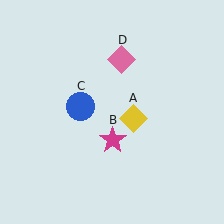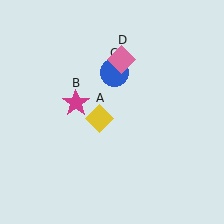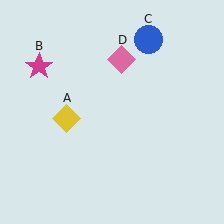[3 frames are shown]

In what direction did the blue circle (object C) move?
The blue circle (object C) moved up and to the right.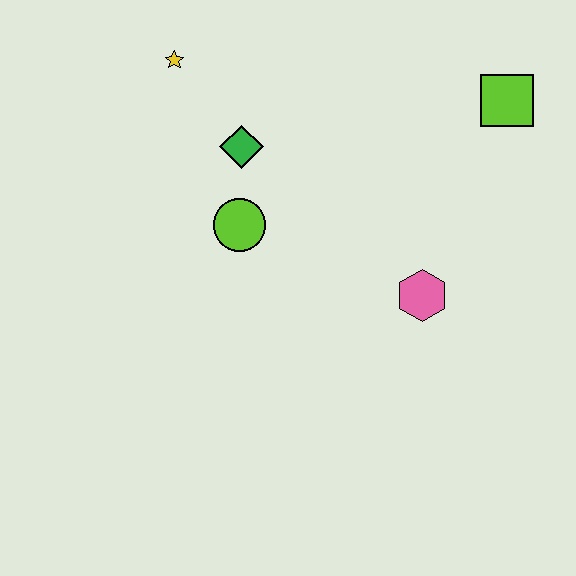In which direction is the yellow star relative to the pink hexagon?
The yellow star is to the left of the pink hexagon.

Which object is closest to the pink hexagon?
The lime circle is closest to the pink hexagon.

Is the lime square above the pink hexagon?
Yes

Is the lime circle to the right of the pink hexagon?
No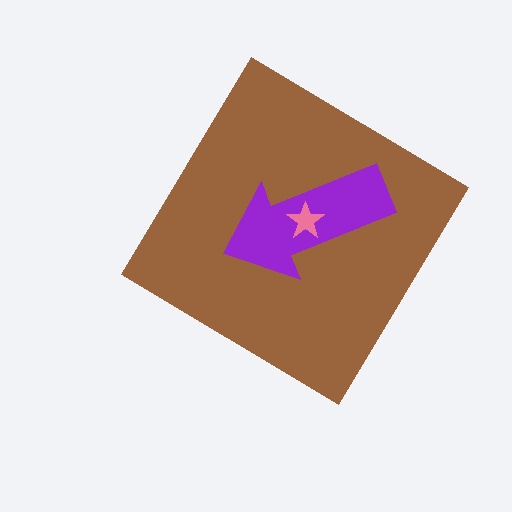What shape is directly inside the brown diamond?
The purple arrow.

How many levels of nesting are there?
3.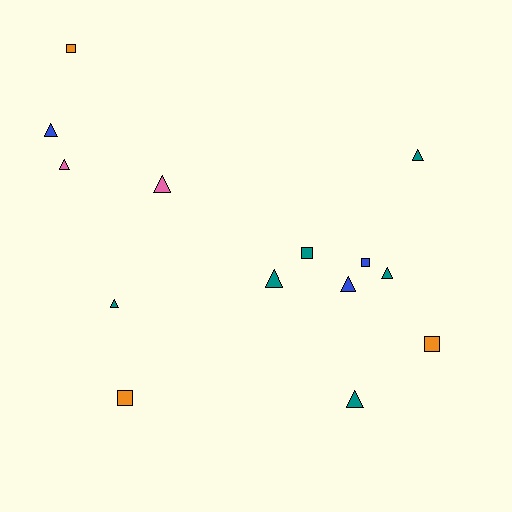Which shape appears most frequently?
Triangle, with 9 objects.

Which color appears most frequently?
Teal, with 6 objects.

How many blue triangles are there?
There are 2 blue triangles.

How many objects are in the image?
There are 14 objects.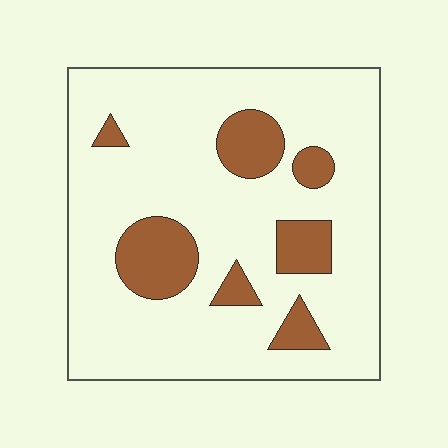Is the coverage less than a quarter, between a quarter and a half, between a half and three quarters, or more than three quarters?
Less than a quarter.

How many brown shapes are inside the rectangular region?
7.